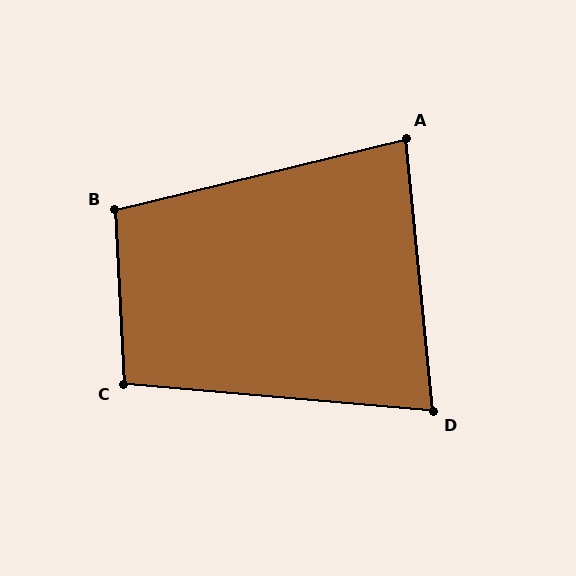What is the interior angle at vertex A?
Approximately 82 degrees (acute).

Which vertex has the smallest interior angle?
D, at approximately 79 degrees.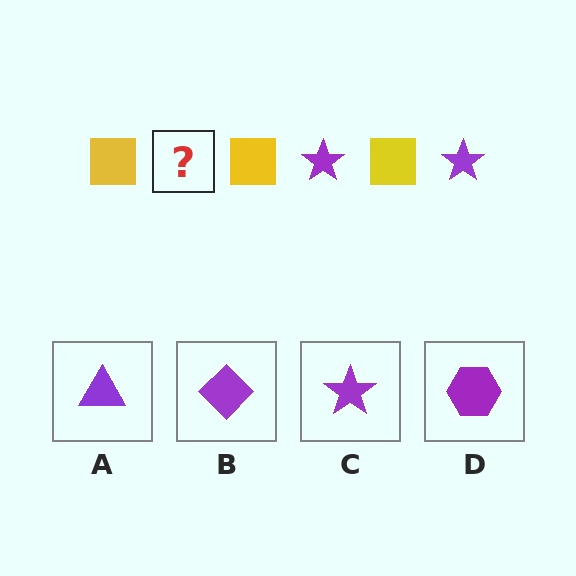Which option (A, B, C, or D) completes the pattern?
C.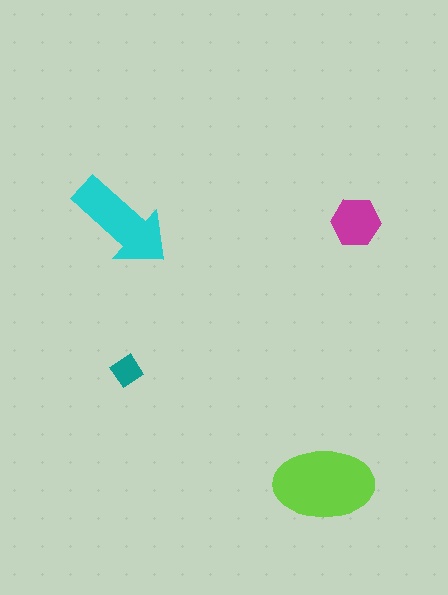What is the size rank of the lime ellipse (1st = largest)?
1st.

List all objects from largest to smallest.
The lime ellipse, the cyan arrow, the magenta hexagon, the teal diamond.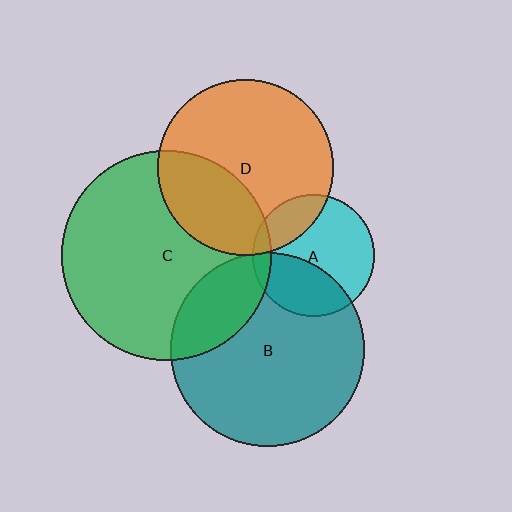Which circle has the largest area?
Circle C (green).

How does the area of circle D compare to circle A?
Approximately 2.1 times.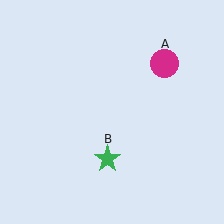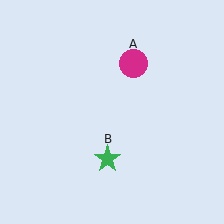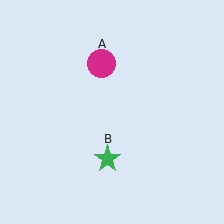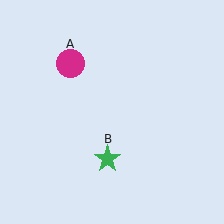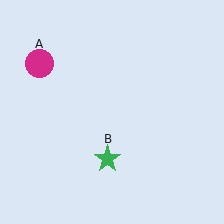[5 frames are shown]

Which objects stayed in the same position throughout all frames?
Green star (object B) remained stationary.